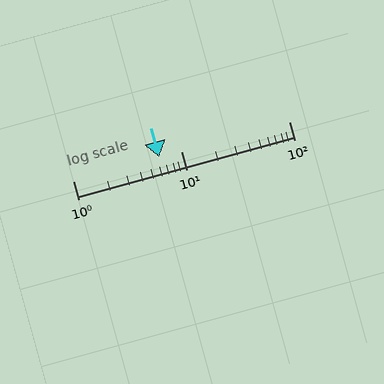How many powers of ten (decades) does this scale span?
The scale spans 2 decades, from 1 to 100.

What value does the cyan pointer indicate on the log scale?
The pointer indicates approximately 6.3.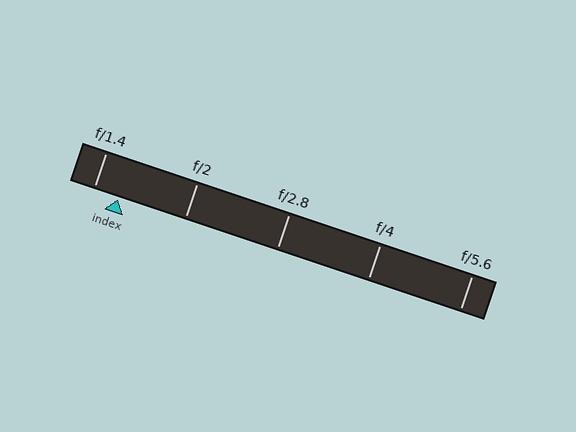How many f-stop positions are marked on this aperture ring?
There are 5 f-stop positions marked.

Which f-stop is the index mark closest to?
The index mark is closest to f/1.4.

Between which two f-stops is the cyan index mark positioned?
The index mark is between f/1.4 and f/2.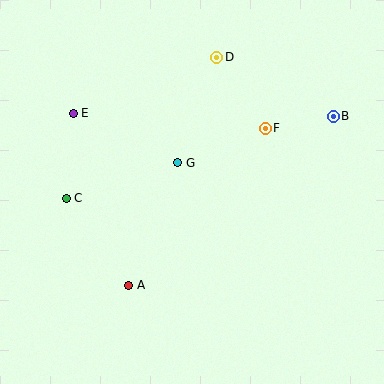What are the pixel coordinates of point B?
Point B is at (333, 116).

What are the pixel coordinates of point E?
Point E is at (73, 113).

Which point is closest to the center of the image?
Point G at (178, 163) is closest to the center.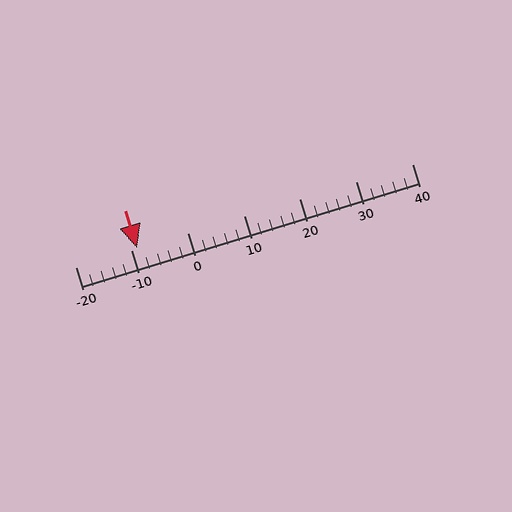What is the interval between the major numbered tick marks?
The major tick marks are spaced 10 units apart.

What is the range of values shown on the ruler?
The ruler shows values from -20 to 40.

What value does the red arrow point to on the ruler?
The red arrow points to approximately -9.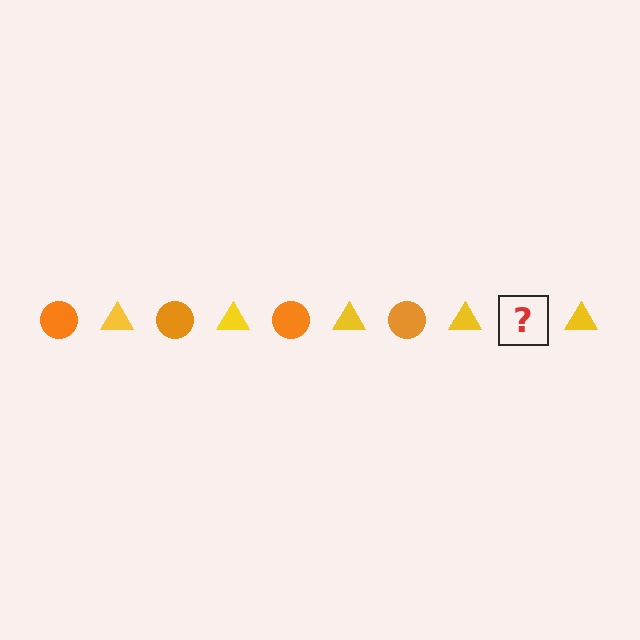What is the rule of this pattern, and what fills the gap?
The rule is that the pattern alternates between orange circle and yellow triangle. The gap should be filled with an orange circle.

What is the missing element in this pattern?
The missing element is an orange circle.